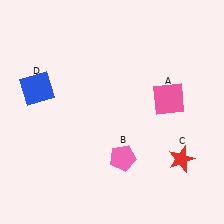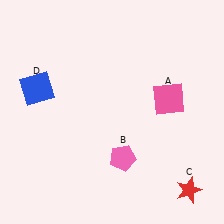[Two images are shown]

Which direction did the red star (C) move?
The red star (C) moved down.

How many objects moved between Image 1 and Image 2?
1 object moved between the two images.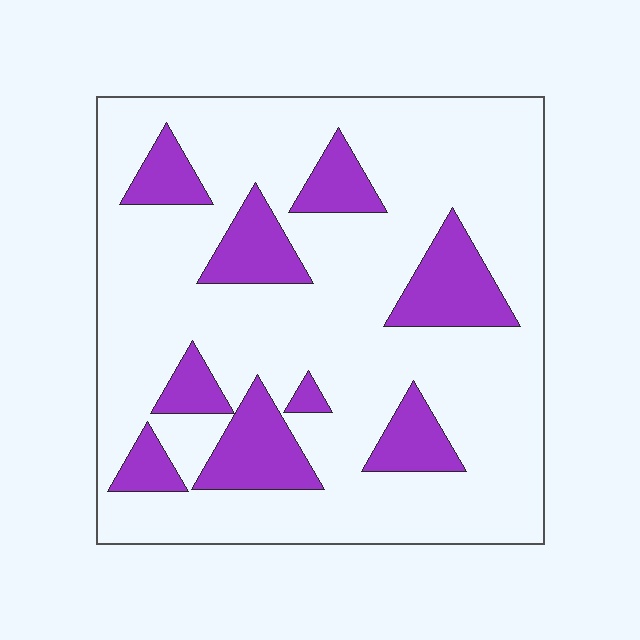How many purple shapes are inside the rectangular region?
9.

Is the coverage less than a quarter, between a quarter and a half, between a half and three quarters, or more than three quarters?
Less than a quarter.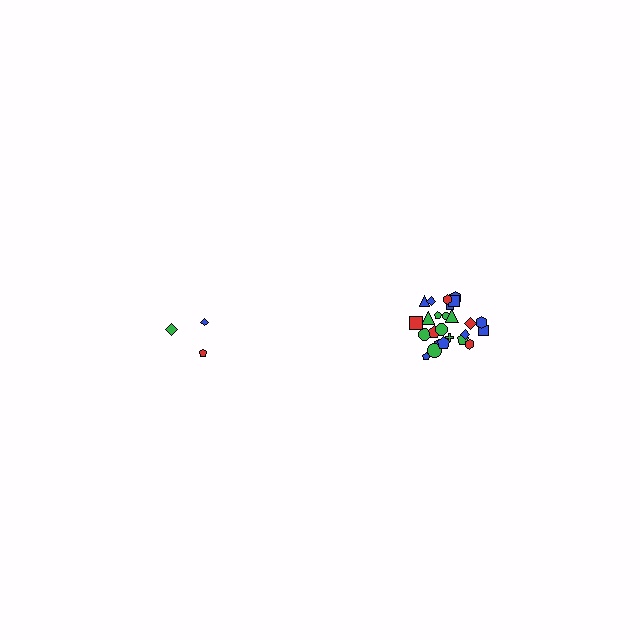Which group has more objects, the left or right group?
The right group.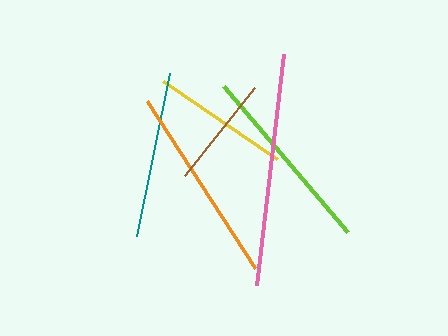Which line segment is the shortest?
The brown line is the shortest at approximately 112 pixels.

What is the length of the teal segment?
The teal segment is approximately 166 pixels long.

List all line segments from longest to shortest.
From longest to shortest: pink, orange, lime, teal, yellow, brown.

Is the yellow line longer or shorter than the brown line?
The yellow line is longer than the brown line.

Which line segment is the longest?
The pink line is the longest at approximately 232 pixels.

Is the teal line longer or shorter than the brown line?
The teal line is longer than the brown line.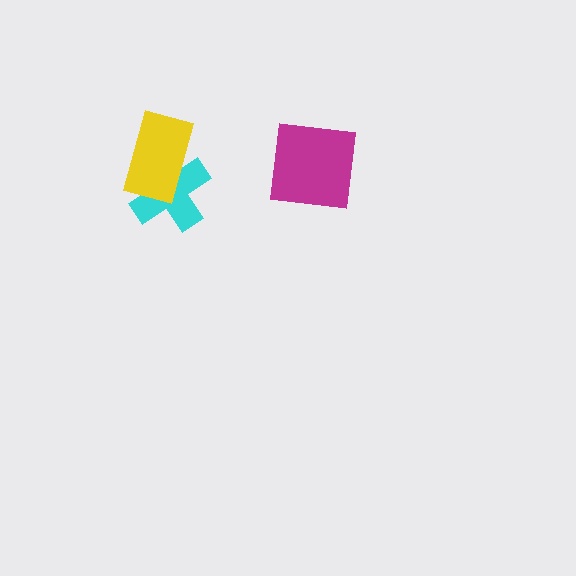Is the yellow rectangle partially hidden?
No, no other shape covers it.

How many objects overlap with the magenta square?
0 objects overlap with the magenta square.